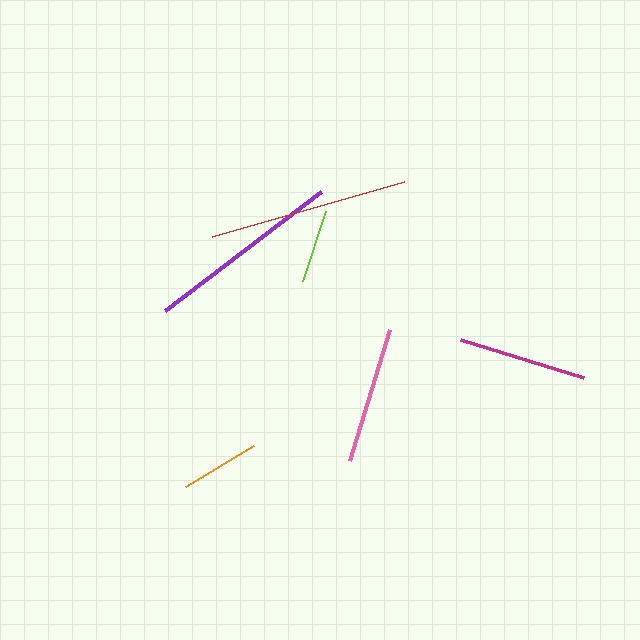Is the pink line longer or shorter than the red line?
The red line is longer than the pink line.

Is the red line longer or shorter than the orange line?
The red line is longer than the orange line.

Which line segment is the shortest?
The lime line is the shortest at approximately 74 pixels.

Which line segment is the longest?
The red line is the longest at approximately 199 pixels.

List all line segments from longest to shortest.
From longest to shortest: red, purple, pink, magenta, orange, lime.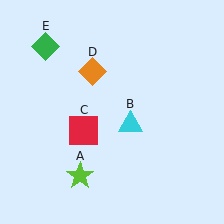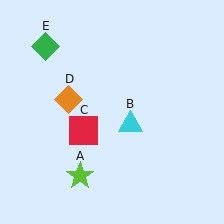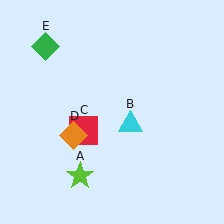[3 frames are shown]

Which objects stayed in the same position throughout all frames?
Lime star (object A) and cyan triangle (object B) and red square (object C) and green diamond (object E) remained stationary.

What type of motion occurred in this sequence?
The orange diamond (object D) rotated counterclockwise around the center of the scene.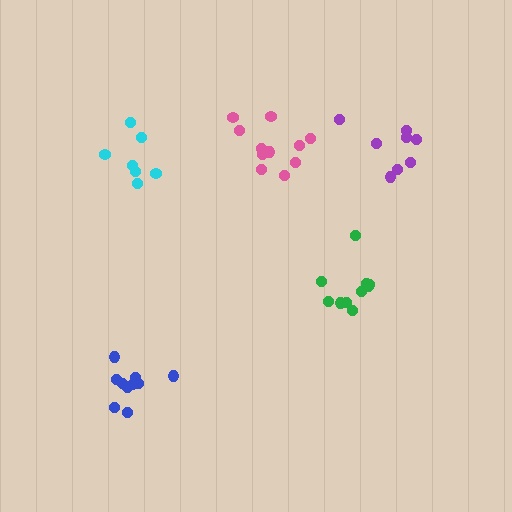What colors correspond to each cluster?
The clusters are colored: green, pink, blue, cyan, purple.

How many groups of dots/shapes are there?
There are 5 groups.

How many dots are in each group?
Group 1: 10 dots, Group 2: 11 dots, Group 3: 10 dots, Group 4: 7 dots, Group 5: 8 dots (46 total).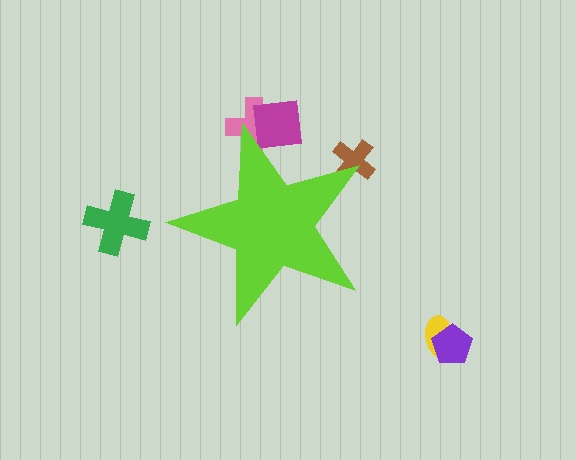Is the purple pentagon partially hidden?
No, the purple pentagon is fully visible.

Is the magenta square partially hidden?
Yes, the magenta square is partially hidden behind the lime star.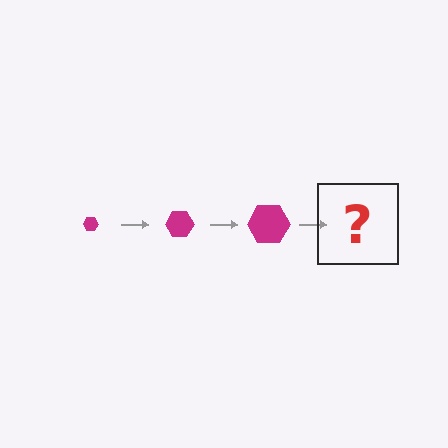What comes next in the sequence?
The next element should be a magenta hexagon, larger than the previous one.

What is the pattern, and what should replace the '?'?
The pattern is that the hexagon gets progressively larger each step. The '?' should be a magenta hexagon, larger than the previous one.